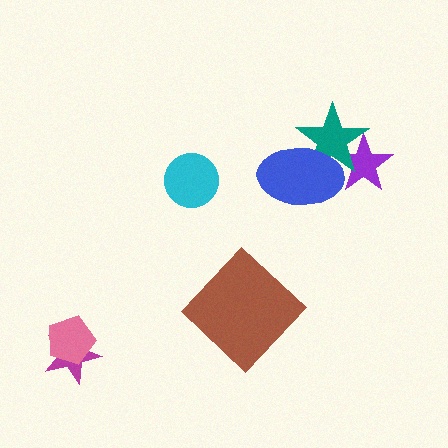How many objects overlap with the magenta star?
1 object overlaps with the magenta star.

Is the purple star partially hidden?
Yes, it is partially covered by another shape.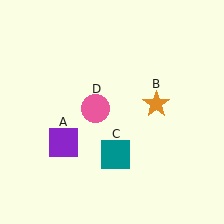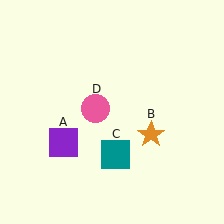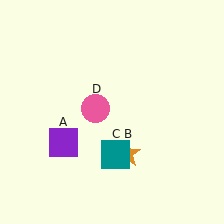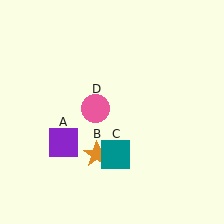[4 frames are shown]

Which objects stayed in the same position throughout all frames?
Purple square (object A) and teal square (object C) and pink circle (object D) remained stationary.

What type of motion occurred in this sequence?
The orange star (object B) rotated clockwise around the center of the scene.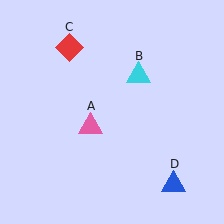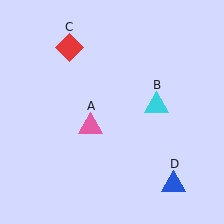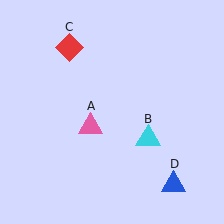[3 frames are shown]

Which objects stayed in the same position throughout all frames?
Pink triangle (object A) and red diamond (object C) and blue triangle (object D) remained stationary.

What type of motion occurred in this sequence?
The cyan triangle (object B) rotated clockwise around the center of the scene.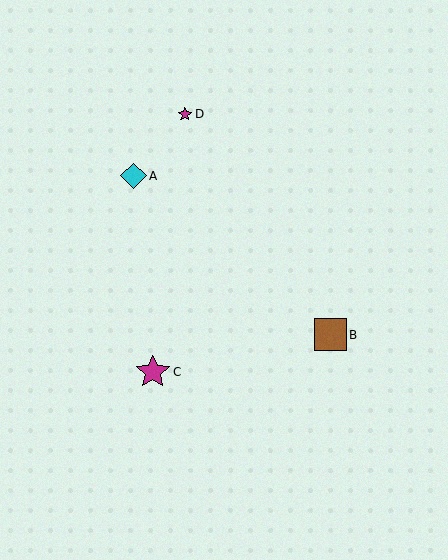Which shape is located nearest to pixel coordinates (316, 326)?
The brown square (labeled B) at (330, 335) is nearest to that location.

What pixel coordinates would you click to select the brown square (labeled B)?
Click at (330, 335) to select the brown square B.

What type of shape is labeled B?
Shape B is a brown square.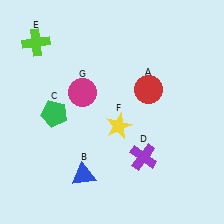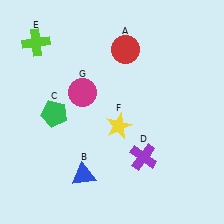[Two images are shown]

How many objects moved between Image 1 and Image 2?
1 object moved between the two images.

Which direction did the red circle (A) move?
The red circle (A) moved up.